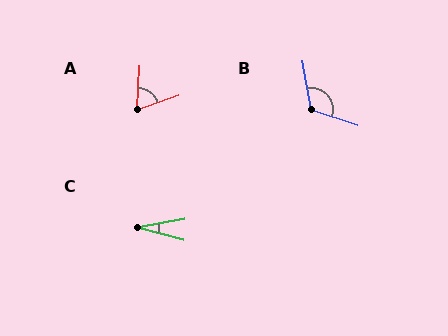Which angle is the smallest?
C, at approximately 25 degrees.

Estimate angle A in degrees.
Approximately 68 degrees.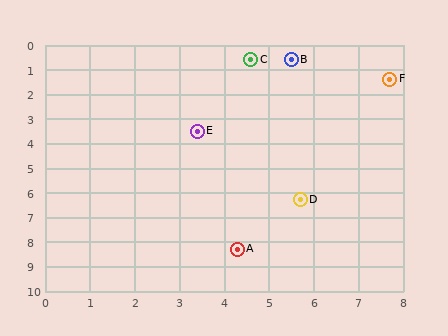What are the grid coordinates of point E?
Point E is at approximately (3.4, 3.5).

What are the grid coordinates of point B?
Point B is at approximately (5.5, 0.6).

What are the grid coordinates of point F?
Point F is at approximately (7.7, 1.4).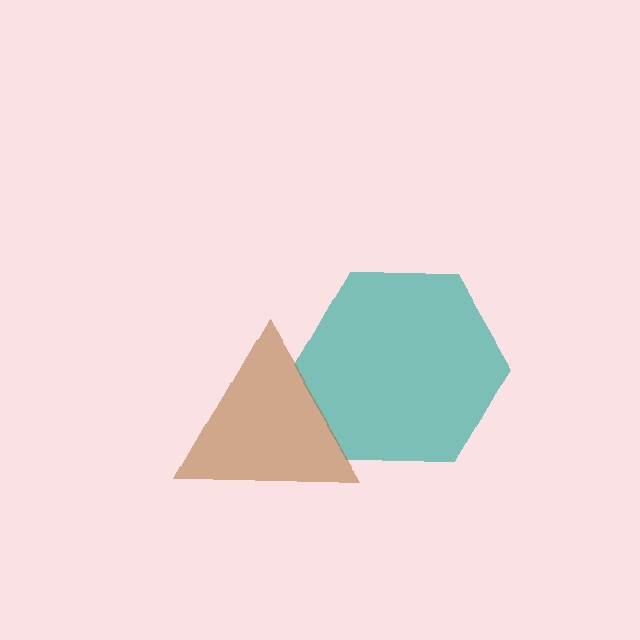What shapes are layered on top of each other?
The layered shapes are: a teal hexagon, a brown triangle.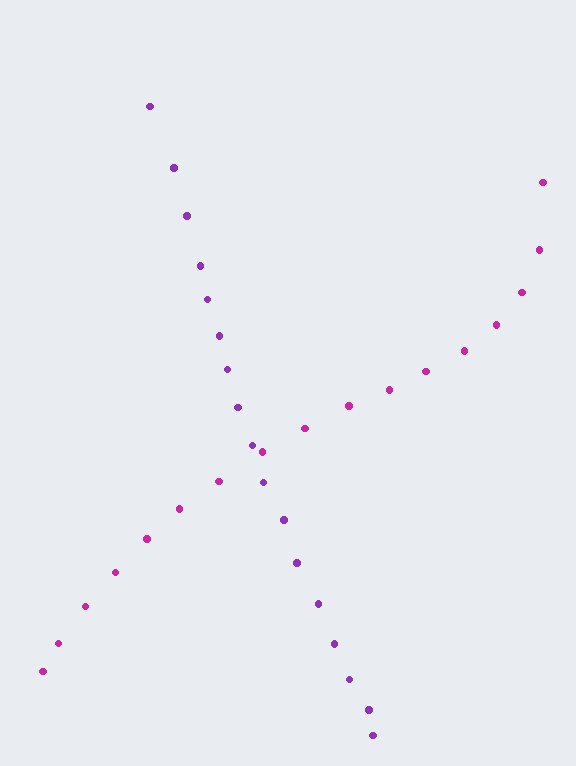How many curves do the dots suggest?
There are 2 distinct paths.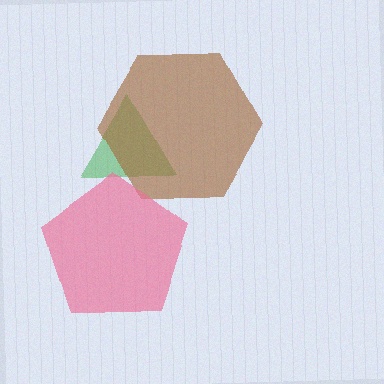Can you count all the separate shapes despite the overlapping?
Yes, there are 3 separate shapes.